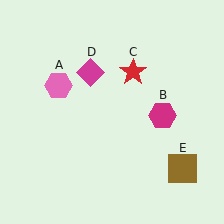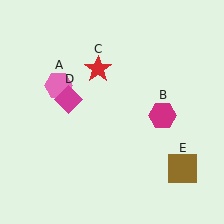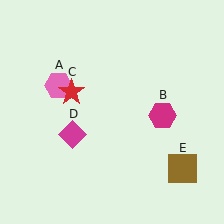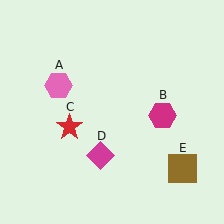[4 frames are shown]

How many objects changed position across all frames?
2 objects changed position: red star (object C), magenta diamond (object D).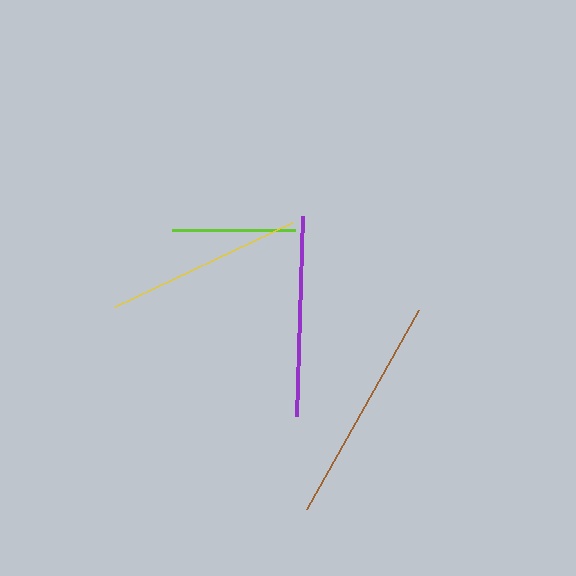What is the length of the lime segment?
The lime segment is approximately 123 pixels long.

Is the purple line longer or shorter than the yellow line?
The purple line is longer than the yellow line.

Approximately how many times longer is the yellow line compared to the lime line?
The yellow line is approximately 1.6 times the length of the lime line.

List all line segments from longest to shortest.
From longest to shortest: brown, purple, yellow, lime.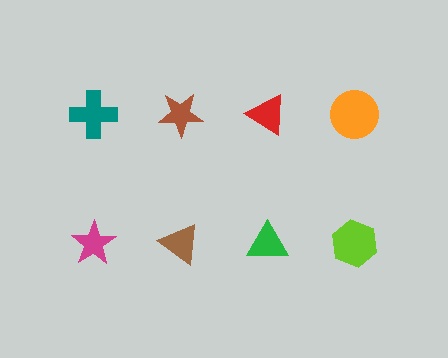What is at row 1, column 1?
A teal cross.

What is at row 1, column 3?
A red triangle.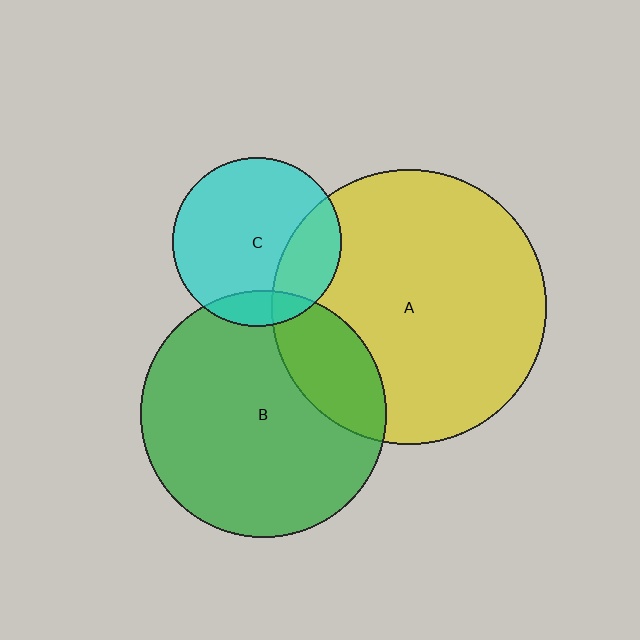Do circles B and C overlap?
Yes.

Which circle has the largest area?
Circle A (yellow).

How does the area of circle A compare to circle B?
Approximately 1.2 times.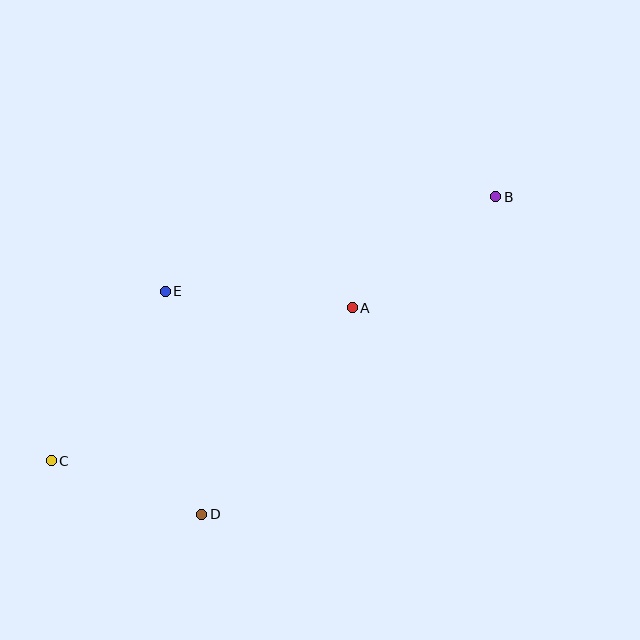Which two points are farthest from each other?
Points B and C are farthest from each other.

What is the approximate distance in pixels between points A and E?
The distance between A and E is approximately 187 pixels.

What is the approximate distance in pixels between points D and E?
The distance between D and E is approximately 226 pixels.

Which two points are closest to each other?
Points C and D are closest to each other.